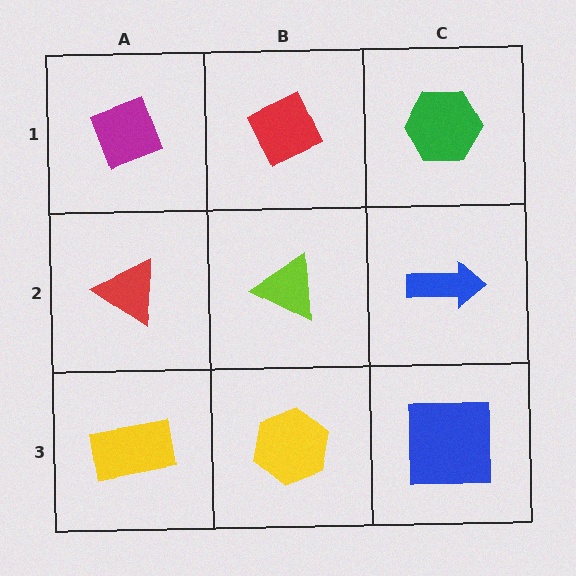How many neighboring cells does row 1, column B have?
3.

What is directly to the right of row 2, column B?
A blue arrow.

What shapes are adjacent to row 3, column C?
A blue arrow (row 2, column C), a yellow hexagon (row 3, column B).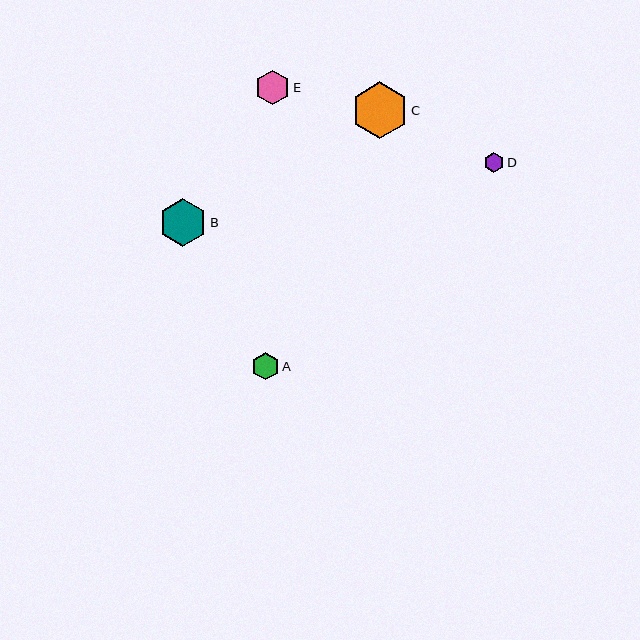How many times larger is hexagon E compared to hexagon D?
Hexagon E is approximately 1.8 times the size of hexagon D.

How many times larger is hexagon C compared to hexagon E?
Hexagon C is approximately 1.6 times the size of hexagon E.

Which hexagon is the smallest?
Hexagon D is the smallest with a size of approximately 20 pixels.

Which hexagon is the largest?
Hexagon C is the largest with a size of approximately 57 pixels.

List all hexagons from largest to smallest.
From largest to smallest: C, B, E, A, D.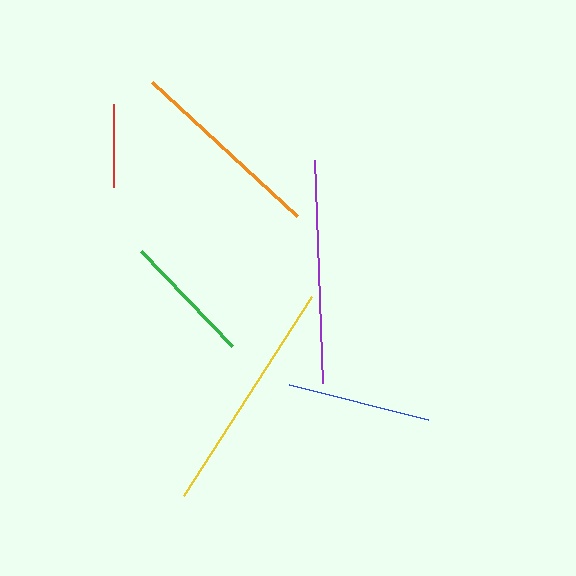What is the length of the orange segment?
The orange segment is approximately 197 pixels long.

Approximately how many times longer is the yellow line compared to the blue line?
The yellow line is approximately 1.6 times the length of the blue line.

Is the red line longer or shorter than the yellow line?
The yellow line is longer than the red line.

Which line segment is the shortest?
The red line is the shortest at approximately 83 pixels.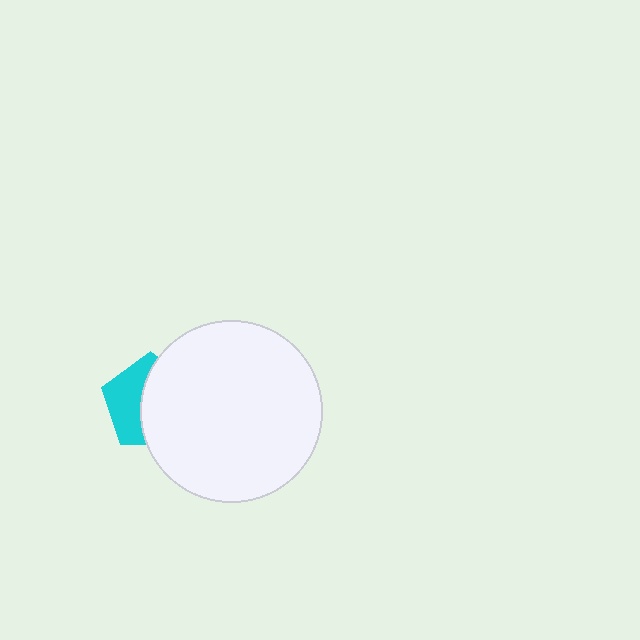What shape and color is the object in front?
The object in front is a white circle.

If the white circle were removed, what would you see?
You would see the complete cyan pentagon.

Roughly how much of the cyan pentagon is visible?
A small part of it is visible (roughly 42%).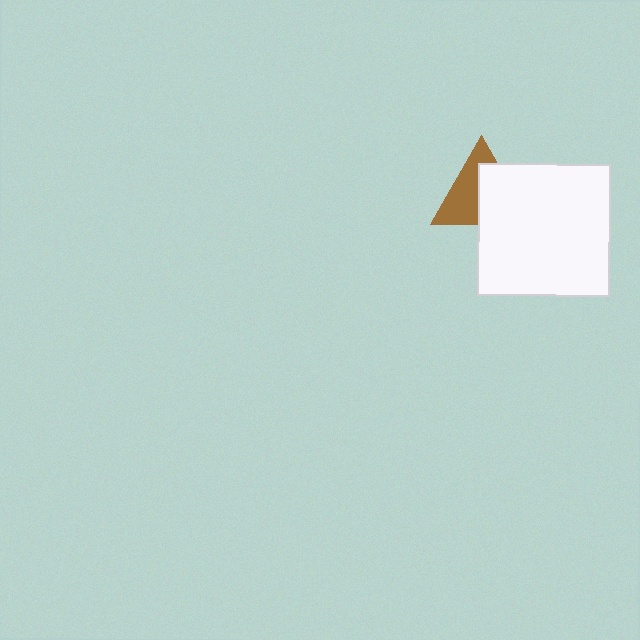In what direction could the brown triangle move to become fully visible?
The brown triangle could move toward the upper-left. That would shift it out from behind the white square entirely.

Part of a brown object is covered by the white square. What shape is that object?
It is a triangle.